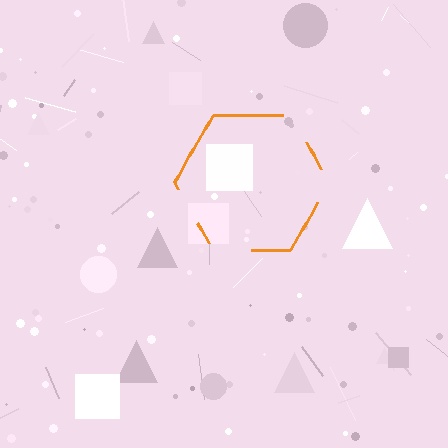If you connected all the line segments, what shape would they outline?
They would outline a hexagon.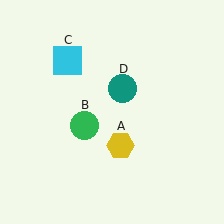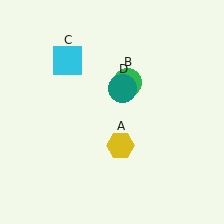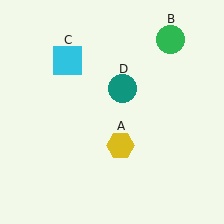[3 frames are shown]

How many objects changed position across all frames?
1 object changed position: green circle (object B).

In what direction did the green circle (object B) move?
The green circle (object B) moved up and to the right.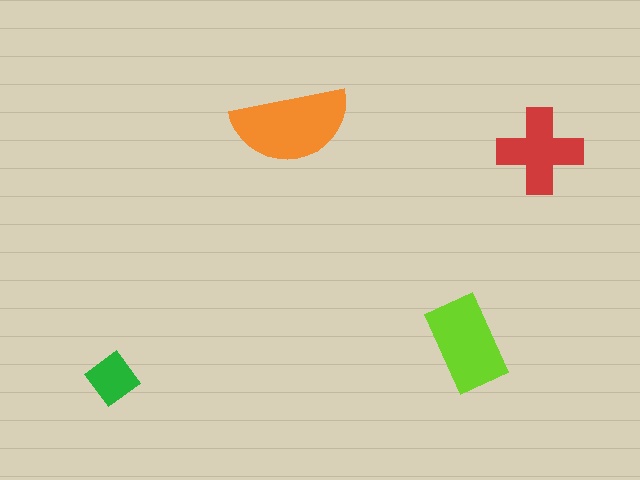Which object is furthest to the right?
The red cross is rightmost.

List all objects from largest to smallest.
The orange semicircle, the lime rectangle, the red cross, the green diamond.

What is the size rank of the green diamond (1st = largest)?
4th.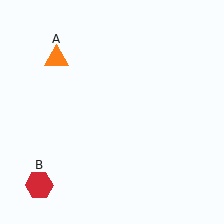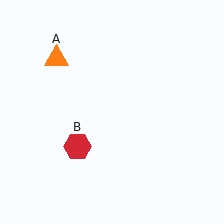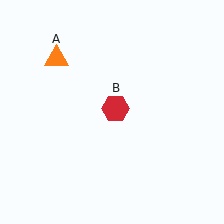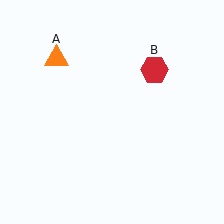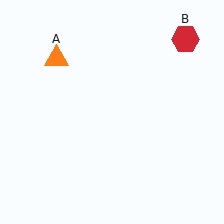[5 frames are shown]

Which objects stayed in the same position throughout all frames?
Orange triangle (object A) remained stationary.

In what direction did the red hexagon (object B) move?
The red hexagon (object B) moved up and to the right.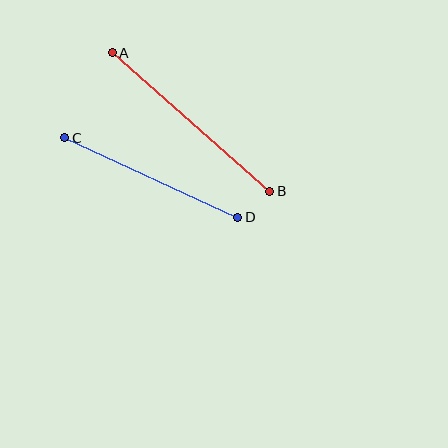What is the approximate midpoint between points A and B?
The midpoint is at approximately (191, 122) pixels.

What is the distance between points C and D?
The distance is approximately 191 pixels.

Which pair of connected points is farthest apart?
Points A and B are farthest apart.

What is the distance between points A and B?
The distance is approximately 210 pixels.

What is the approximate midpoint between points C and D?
The midpoint is at approximately (151, 178) pixels.